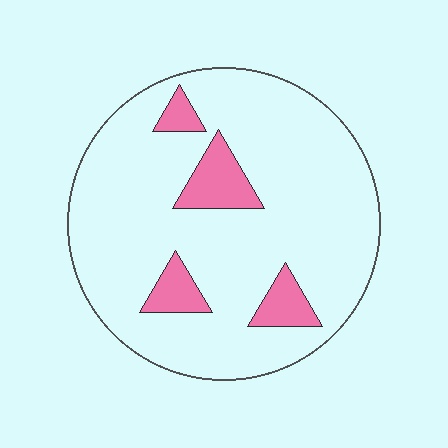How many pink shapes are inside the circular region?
4.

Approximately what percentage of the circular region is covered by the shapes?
Approximately 15%.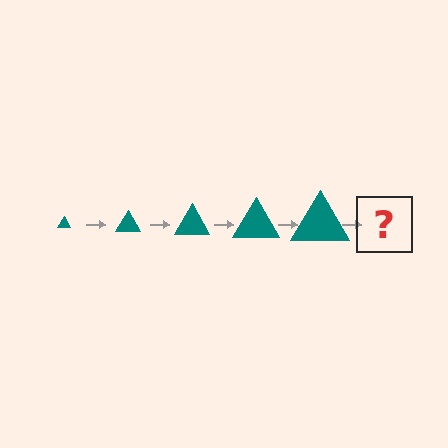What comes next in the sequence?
The next element should be a teal triangle, larger than the previous one.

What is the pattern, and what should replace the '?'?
The pattern is that the triangle gets progressively larger each step. The '?' should be a teal triangle, larger than the previous one.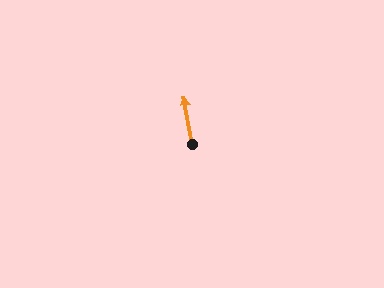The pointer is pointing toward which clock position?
Roughly 12 o'clock.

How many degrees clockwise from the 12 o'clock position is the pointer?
Approximately 350 degrees.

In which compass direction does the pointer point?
North.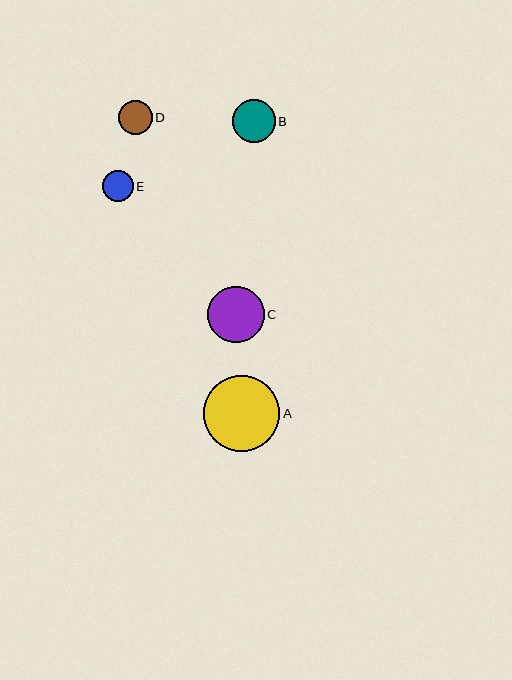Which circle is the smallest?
Circle E is the smallest with a size of approximately 31 pixels.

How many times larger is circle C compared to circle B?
Circle C is approximately 1.3 times the size of circle B.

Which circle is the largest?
Circle A is the largest with a size of approximately 76 pixels.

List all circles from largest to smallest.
From largest to smallest: A, C, B, D, E.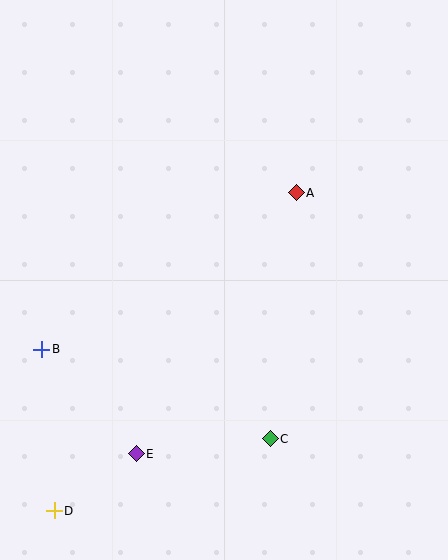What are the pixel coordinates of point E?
Point E is at (136, 454).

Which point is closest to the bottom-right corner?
Point C is closest to the bottom-right corner.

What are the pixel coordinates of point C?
Point C is at (270, 439).